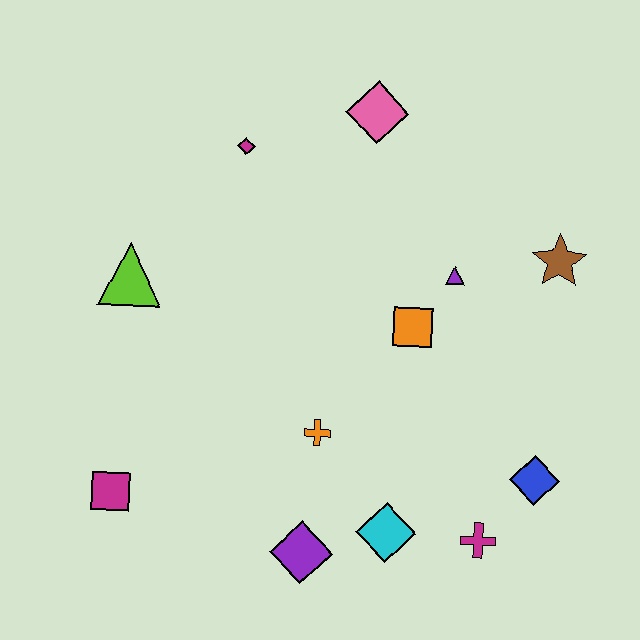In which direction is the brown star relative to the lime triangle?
The brown star is to the right of the lime triangle.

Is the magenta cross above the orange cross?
No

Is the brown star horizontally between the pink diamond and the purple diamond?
No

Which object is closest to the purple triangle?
The orange square is closest to the purple triangle.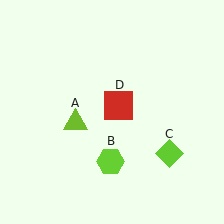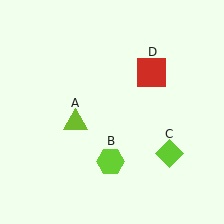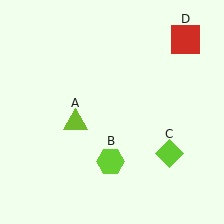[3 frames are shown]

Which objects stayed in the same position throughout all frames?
Lime triangle (object A) and lime hexagon (object B) and lime diamond (object C) remained stationary.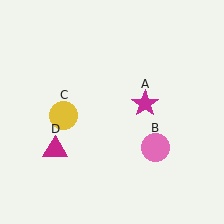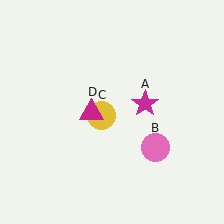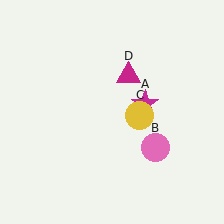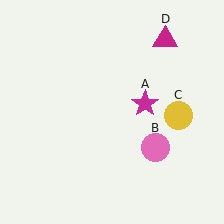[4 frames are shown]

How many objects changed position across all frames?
2 objects changed position: yellow circle (object C), magenta triangle (object D).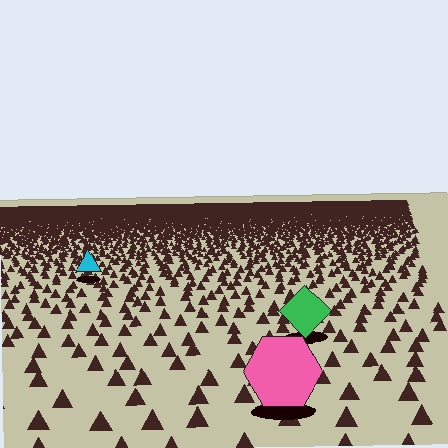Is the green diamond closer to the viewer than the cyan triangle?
Yes. The green diamond is closer — you can tell from the texture gradient: the ground texture is coarser near it.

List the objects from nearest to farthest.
From nearest to farthest: the pink hexagon, the green diamond, the cyan triangle.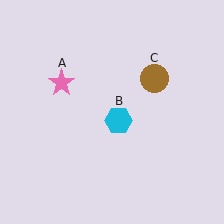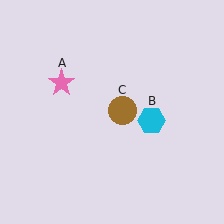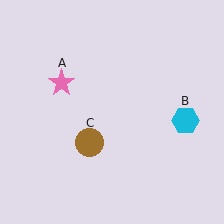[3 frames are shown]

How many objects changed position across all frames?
2 objects changed position: cyan hexagon (object B), brown circle (object C).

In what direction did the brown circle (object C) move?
The brown circle (object C) moved down and to the left.